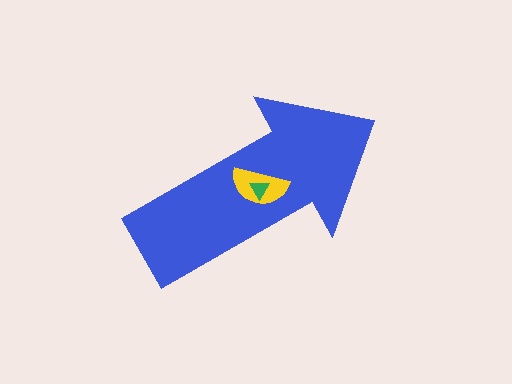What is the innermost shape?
The green triangle.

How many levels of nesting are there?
3.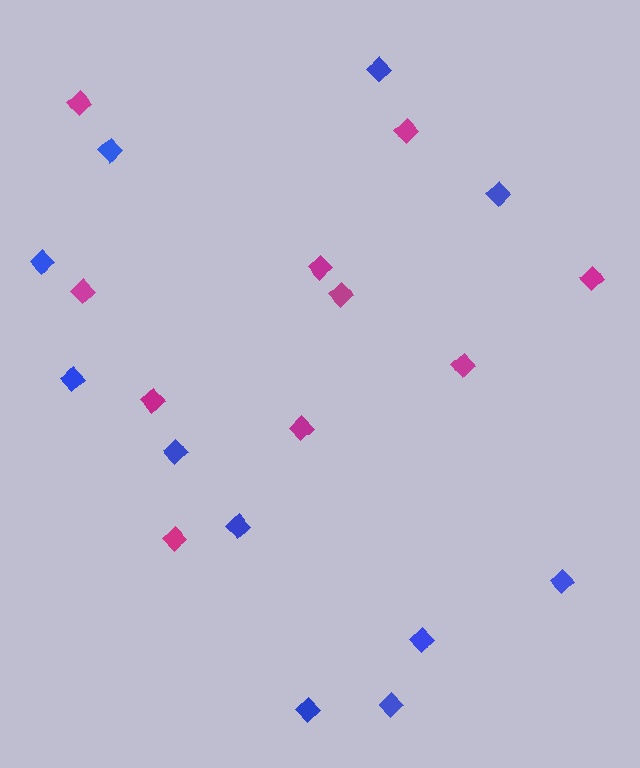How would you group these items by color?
There are 2 groups: one group of blue diamonds (11) and one group of magenta diamonds (10).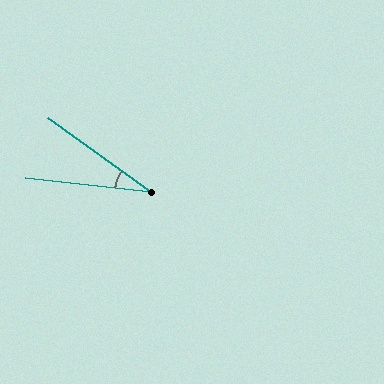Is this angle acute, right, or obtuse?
It is acute.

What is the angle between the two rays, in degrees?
Approximately 29 degrees.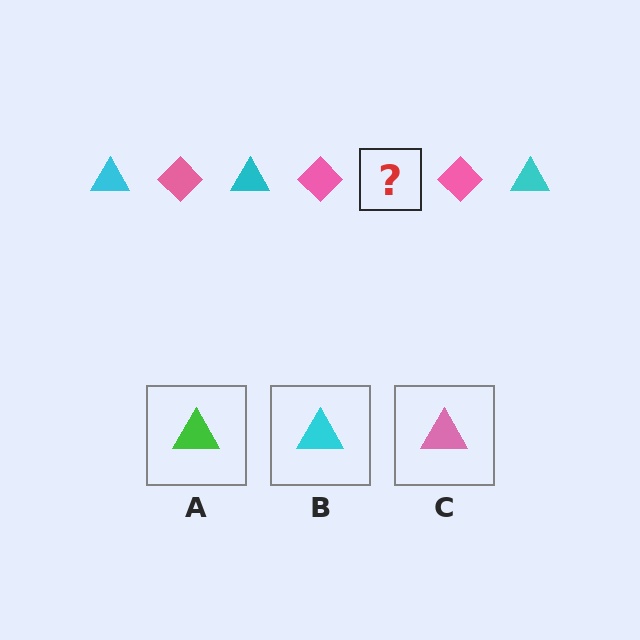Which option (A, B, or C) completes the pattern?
B.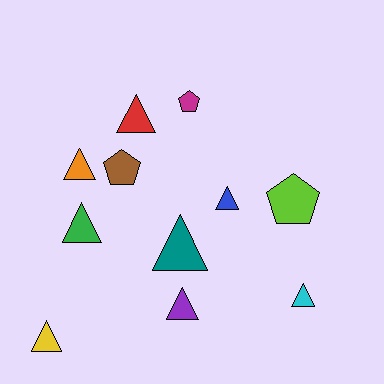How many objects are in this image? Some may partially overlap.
There are 11 objects.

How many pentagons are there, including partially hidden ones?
There are 3 pentagons.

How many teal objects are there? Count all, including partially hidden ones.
There is 1 teal object.